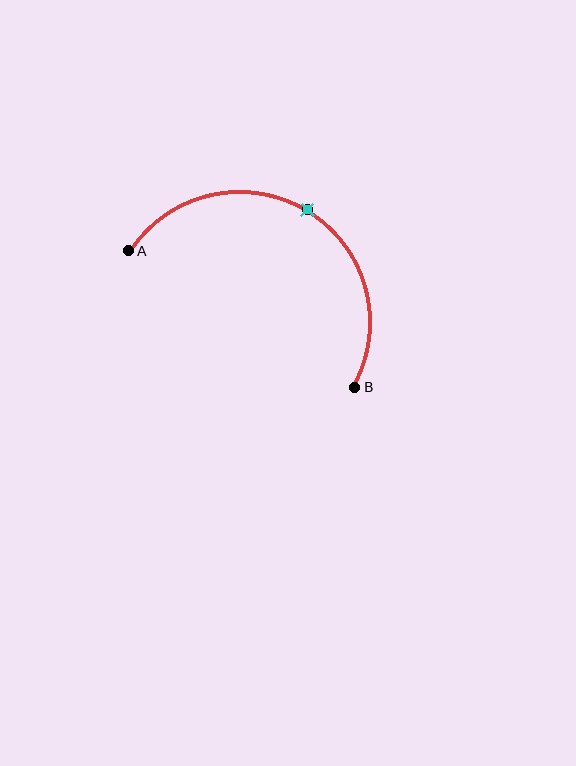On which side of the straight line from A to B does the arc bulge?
The arc bulges above the straight line connecting A and B.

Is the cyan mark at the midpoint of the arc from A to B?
Yes. The cyan mark lies on the arc at equal arc-length from both A and B — it is the arc midpoint.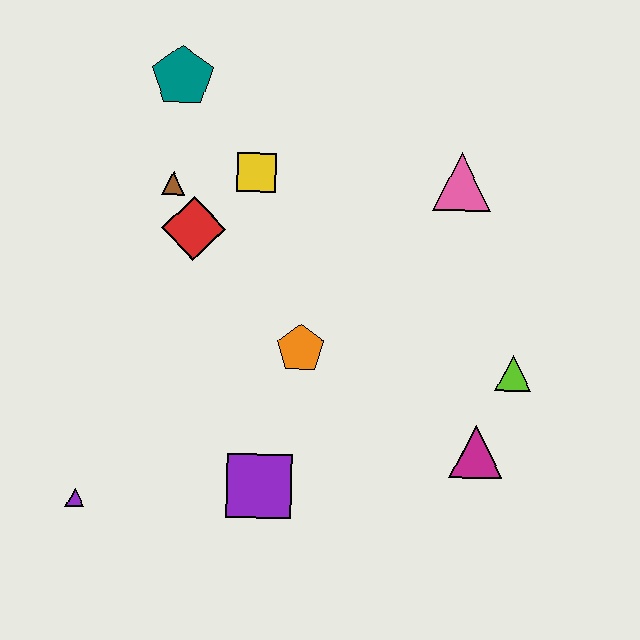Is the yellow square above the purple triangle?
Yes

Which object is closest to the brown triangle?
The red diamond is closest to the brown triangle.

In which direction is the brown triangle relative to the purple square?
The brown triangle is above the purple square.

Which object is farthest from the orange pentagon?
The teal pentagon is farthest from the orange pentagon.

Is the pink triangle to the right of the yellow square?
Yes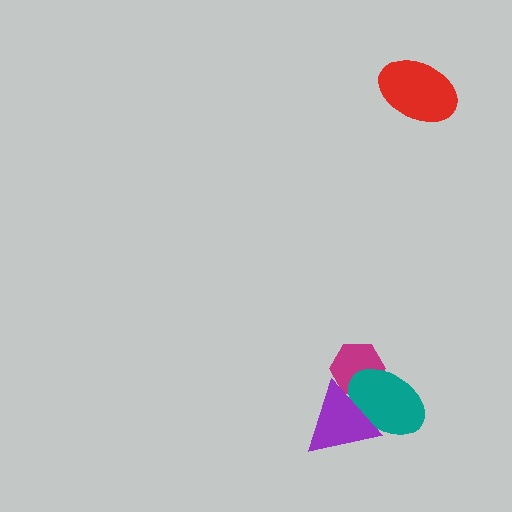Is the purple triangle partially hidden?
No, no other shape covers it.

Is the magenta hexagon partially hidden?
Yes, it is partially covered by another shape.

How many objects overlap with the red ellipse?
0 objects overlap with the red ellipse.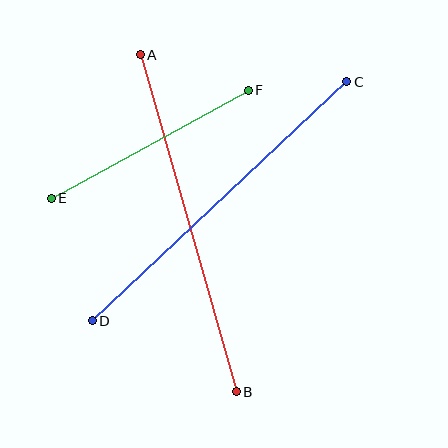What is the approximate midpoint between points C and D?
The midpoint is at approximately (219, 201) pixels.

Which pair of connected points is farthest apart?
Points A and B are farthest apart.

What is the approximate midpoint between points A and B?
The midpoint is at approximately (188, 223) pixels.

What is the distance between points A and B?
The distance is approximately 350 pixels.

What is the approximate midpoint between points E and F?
The midpoint is at approximately (150, 144) pixels.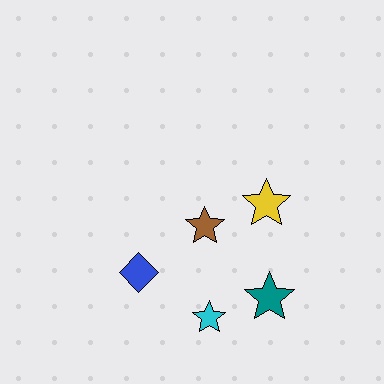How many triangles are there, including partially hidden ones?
There are no triangles.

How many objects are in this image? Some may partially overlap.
There are 5 objects.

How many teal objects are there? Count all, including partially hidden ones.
There is 1 teal object.